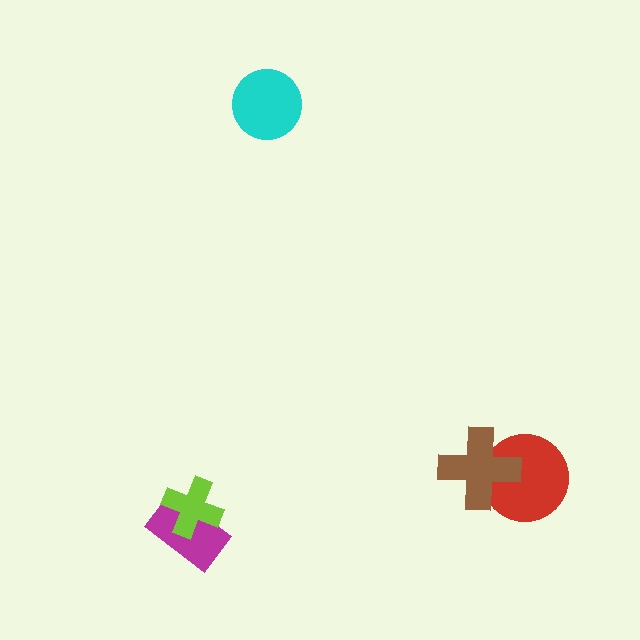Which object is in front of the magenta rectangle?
The lime cross is in front of the magenta rectangle.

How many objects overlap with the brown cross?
1 object overlaps with the brown cross.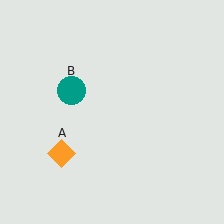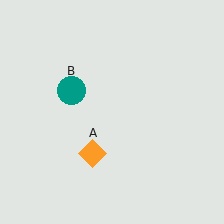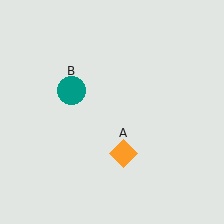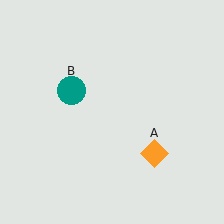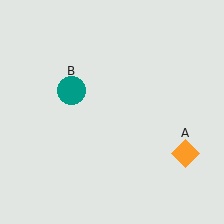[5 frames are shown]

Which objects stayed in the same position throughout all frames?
Teal circle (object B) remained stationary.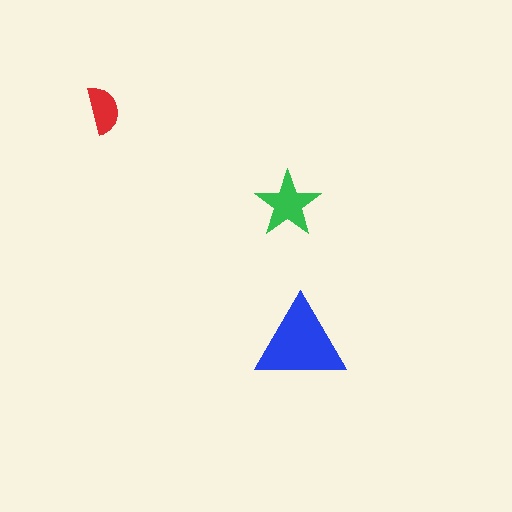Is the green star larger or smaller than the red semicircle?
Larger.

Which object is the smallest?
The red semicircle.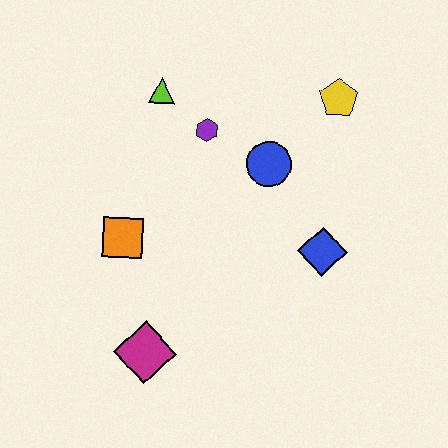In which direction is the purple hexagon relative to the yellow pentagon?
The purple hexagon is to the left of the yellow pentagon.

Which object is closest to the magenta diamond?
The orange square is closest to the magenta diamond.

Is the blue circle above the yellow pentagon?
No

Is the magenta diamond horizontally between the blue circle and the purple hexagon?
No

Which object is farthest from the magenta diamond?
The yellow pentagon is farthest from the magenta diamond.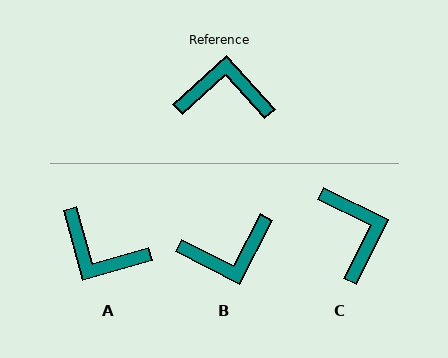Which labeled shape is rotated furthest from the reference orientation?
B, about 159 degrees away.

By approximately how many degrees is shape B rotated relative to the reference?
Approximately 159 degrees clockwise.